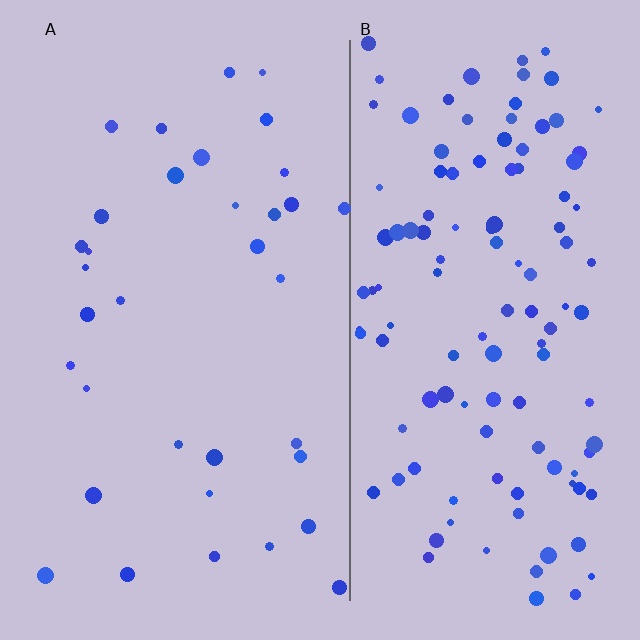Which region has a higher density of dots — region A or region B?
B (the right).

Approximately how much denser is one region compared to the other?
Approximately 3.5× — region B over region A.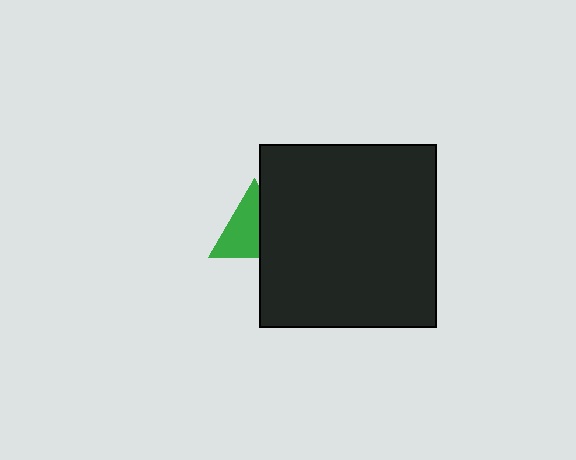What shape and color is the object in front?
The object in front is a black rectangle.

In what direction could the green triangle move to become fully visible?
The green triangle could move left. That would shift it out from behind the black rectangle entirely.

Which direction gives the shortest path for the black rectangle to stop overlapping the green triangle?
Moving right gives the shortest separation.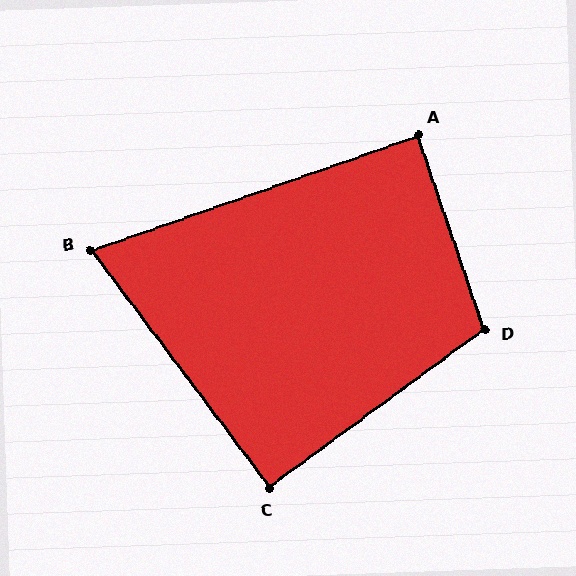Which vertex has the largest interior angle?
D, at approximately 108 degrees.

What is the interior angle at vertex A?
Approximately 89 degrees (approximately right).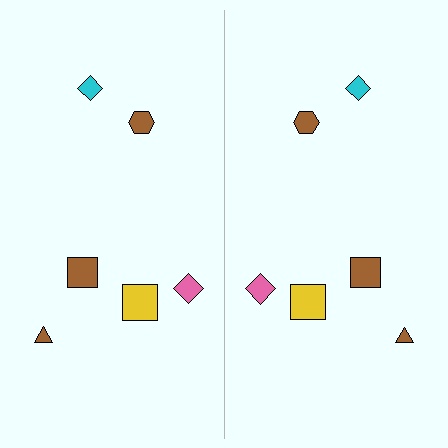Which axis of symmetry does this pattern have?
The pattern has a vertical axis of symmetry running through the center of the image.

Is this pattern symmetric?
Yes, this pattern has bilateral (reflection) symmetry.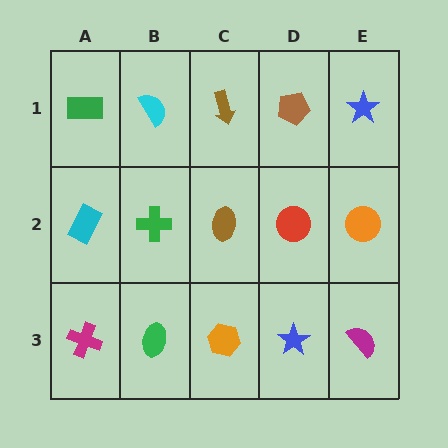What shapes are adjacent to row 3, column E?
An orange circle (row 2, column E), a blue star (row 3, column D).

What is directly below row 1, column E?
An orange circle.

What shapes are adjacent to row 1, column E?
An orange circle (row 2, column E), a brown pentagon (row 1, column D).